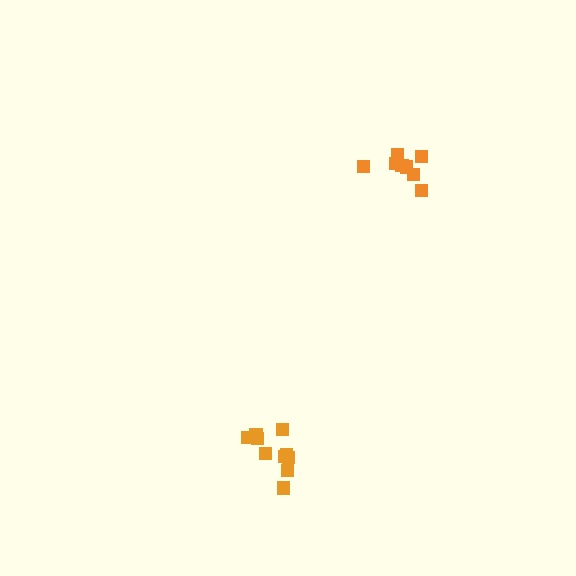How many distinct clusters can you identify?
There are 2 distinct clusters.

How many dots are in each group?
Group 1: 10 dots, Group 2: 8 dots (18 total).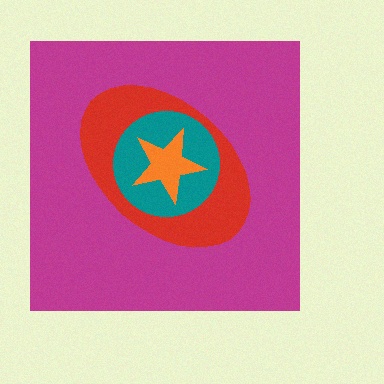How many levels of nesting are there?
4.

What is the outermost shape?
The magenta square.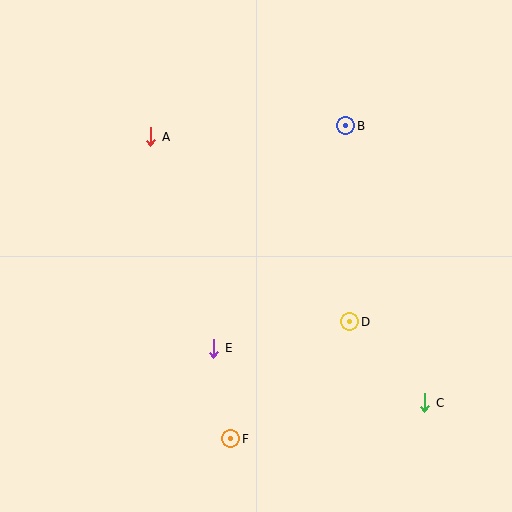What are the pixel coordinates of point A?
Point A is at (151, 137).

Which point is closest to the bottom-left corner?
Point F is closest to the bottom-left corner.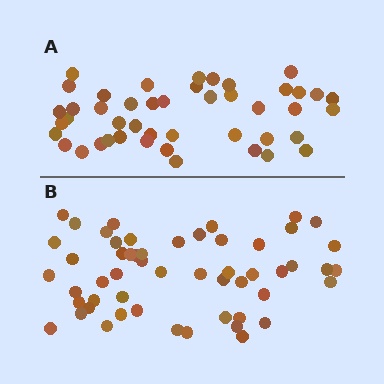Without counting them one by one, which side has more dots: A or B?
Region B (the bottom region) has more dots.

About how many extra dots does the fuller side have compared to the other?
Region B has roughly 8 or so more dots than region A.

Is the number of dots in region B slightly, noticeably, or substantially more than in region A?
Region B has only slightly more — the two regions are fairly close. The ratio is roughly 1.2 to 1.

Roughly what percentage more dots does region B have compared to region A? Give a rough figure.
About 20% more.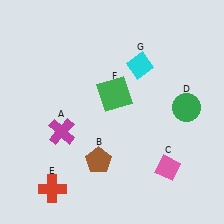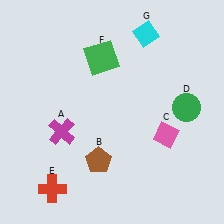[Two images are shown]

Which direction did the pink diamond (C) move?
The pink diamond (C) moved up.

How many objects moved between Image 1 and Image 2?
3 objects moved between the two images.